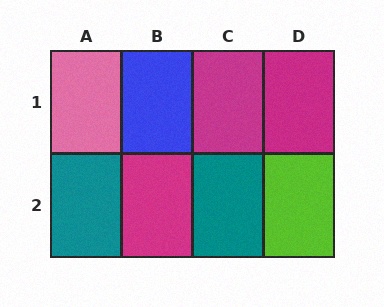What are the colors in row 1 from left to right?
Pink, blue, magenta, magenta.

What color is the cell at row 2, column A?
Teal.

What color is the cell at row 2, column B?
Magenta.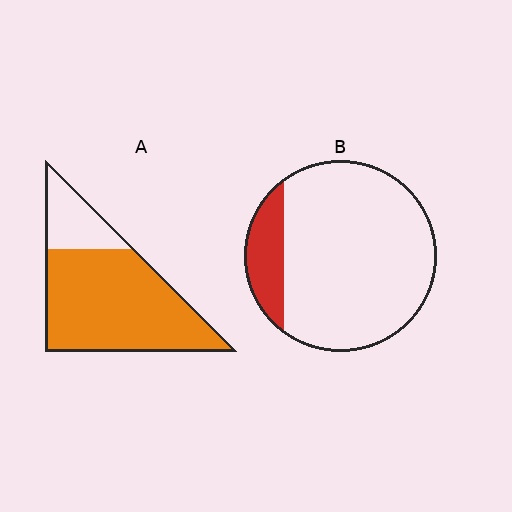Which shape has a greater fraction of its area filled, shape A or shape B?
Shape A.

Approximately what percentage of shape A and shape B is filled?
A is approximately 80% and B is approximately 15%.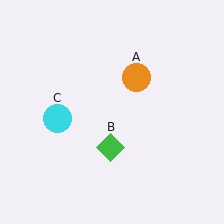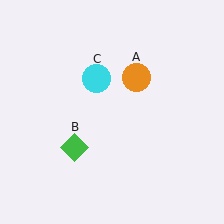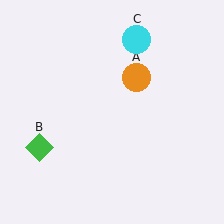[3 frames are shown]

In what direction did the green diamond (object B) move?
The green diamond (object B) moved left.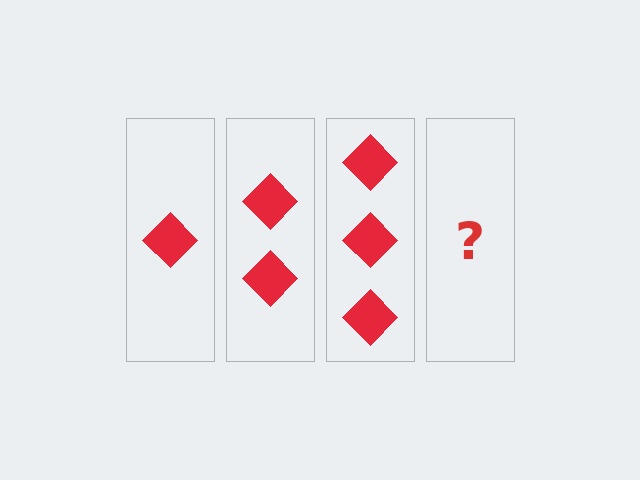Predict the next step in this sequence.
The next step is 4 diamonds.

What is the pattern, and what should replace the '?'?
The pattern is that each step adds one more diamond. The '?' should be 4 diamonds.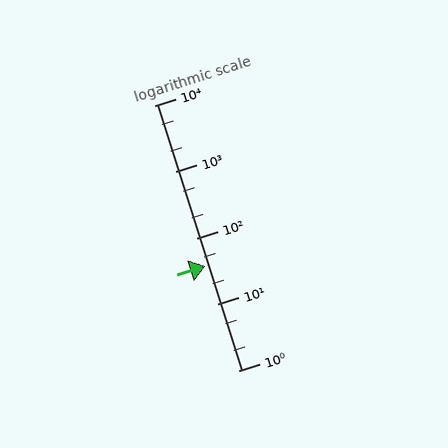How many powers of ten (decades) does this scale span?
The scale spans 4 decades, from 1 to 10000.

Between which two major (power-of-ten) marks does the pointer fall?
The pointer is between 10 and 100.